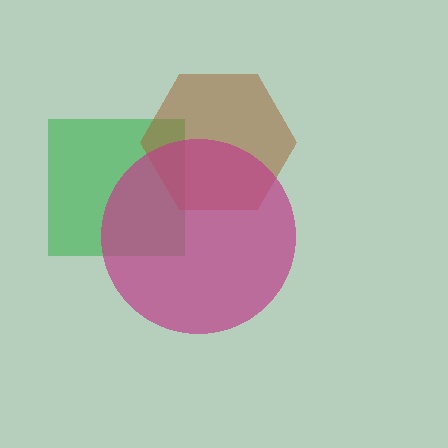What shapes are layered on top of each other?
The layered shapes are: a green square, a brown hexagon, a magenta circle.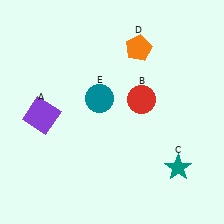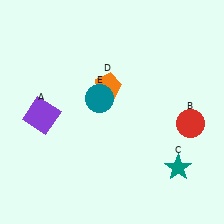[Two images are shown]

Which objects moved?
The objects that moved are: the red circle (B), the orange pentagon (D).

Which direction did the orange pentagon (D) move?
The orange pentagon (D) moved down.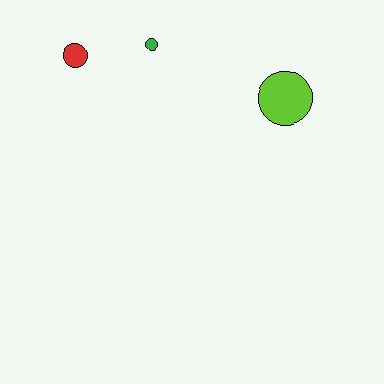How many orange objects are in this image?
There are no orange objects.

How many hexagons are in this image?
There are no hexagons.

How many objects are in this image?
There are 3 objects.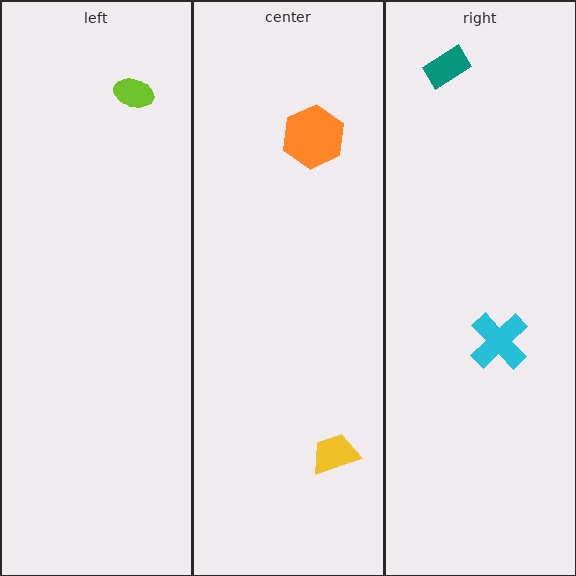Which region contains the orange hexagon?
The center region.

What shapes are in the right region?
The cyan cross, the teal rectangle.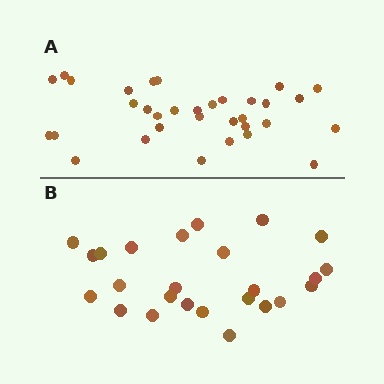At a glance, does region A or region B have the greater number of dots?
Region A (the top region) has more dots.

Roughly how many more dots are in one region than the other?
Region A has roughly 8 or so more dots than region B.